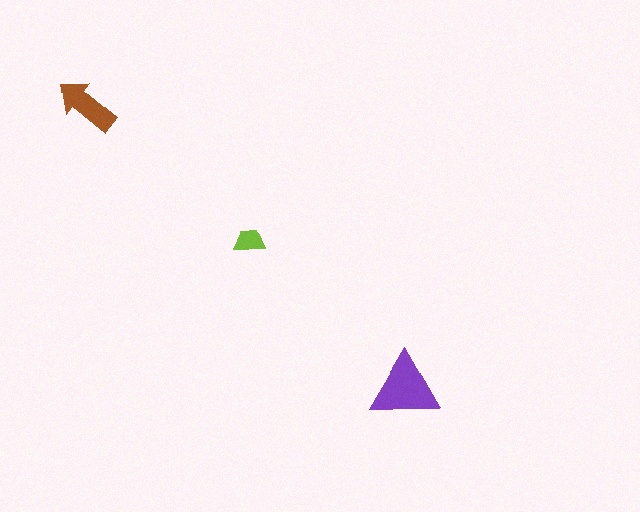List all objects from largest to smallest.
The purple triangle, the brown arrow, the lime trapezoid.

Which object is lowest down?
The purple triangle is bottommost.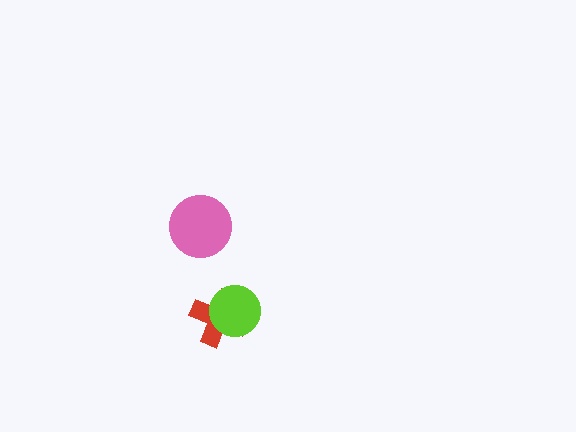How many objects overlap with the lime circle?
1 object overlaps with the lime circle.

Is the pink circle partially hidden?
No, no other shape covers it.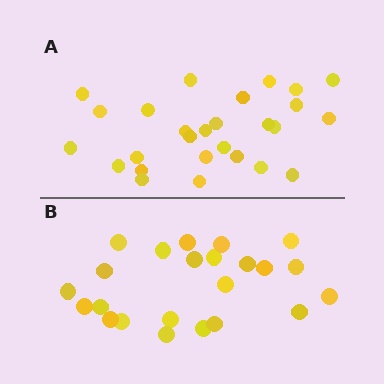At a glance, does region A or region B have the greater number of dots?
Region A (the top region) has more dots.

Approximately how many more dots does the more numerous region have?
Region A has about 4 more dots than region B.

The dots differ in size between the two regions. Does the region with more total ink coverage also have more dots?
No. Region B has more total ink coverage because its dots are larger, but region A actually contains more individual dots. Total area can be misleading — the number of items is what matters here.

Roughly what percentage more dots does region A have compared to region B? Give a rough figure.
About 15% more.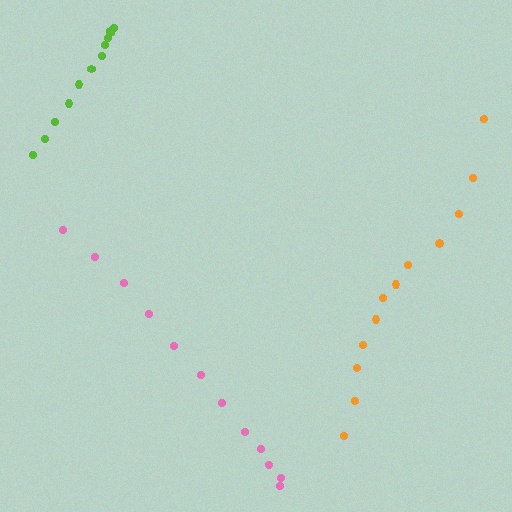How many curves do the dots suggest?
There are 3 distinct paths.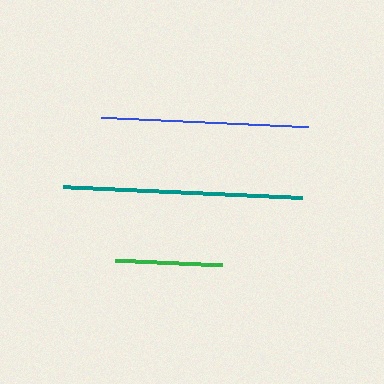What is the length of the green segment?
The green segment is approximately 107 pixels long.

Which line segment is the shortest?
The green line is the shortest at approximately 107 pixels.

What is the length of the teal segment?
The teal segment is approximately 240 pixels long.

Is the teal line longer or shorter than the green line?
The teal line is longer than the green line.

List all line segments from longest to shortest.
From longest to shortest: teal, blue, green.